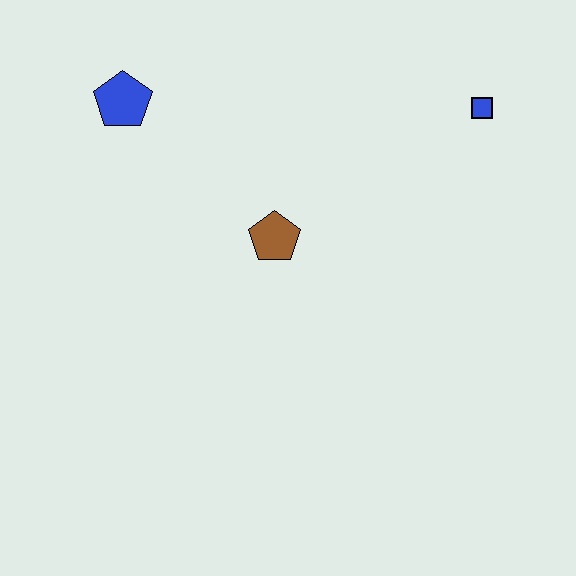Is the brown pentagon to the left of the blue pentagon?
No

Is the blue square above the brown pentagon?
Yes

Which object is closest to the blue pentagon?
The brown pentagon is closest to the blue pentagon.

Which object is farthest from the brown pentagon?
The blue square is farthest from the brown pentagon.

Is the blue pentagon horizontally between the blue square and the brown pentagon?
No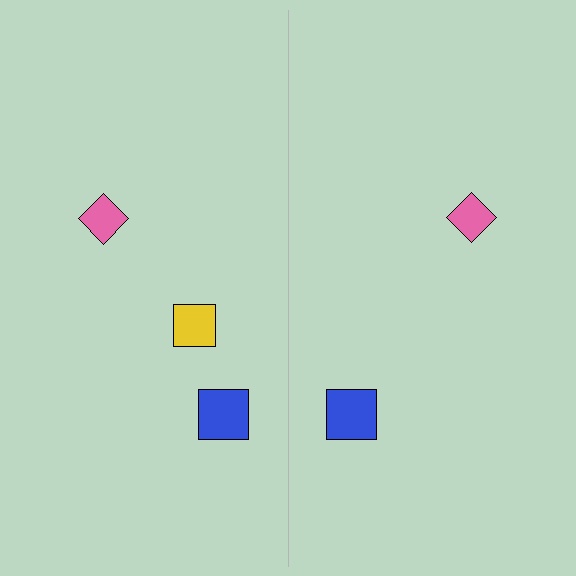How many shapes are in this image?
There are 5 shapes in this image.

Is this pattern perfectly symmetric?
No, the pattern is not perfectly symmetric. A yellow square is missing from the right side.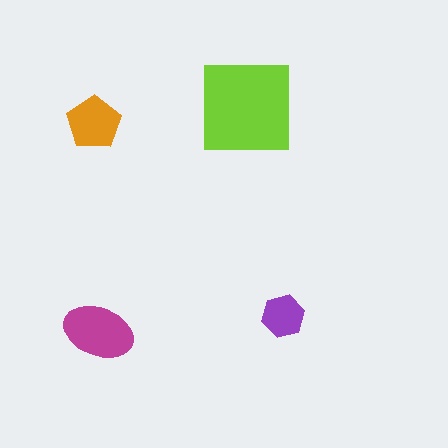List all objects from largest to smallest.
The lime square, the magenta ellipse, the orange pentagon, the purple hexagon.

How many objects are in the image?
There are 4 objects in the image.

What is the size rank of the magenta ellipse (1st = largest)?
2nd.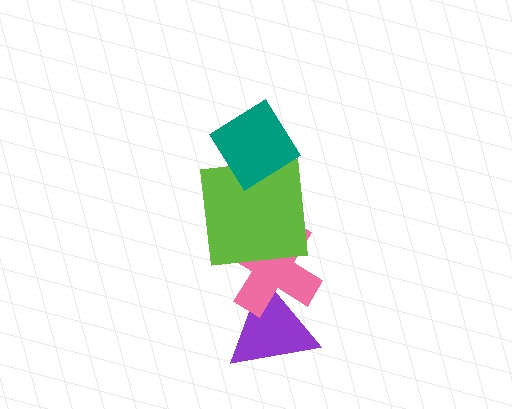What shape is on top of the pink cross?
The lime square is on top of the pink cross.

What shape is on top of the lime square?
The teal diamond is on top of the lime square.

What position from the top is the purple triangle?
The purple triangle is 4th from the top.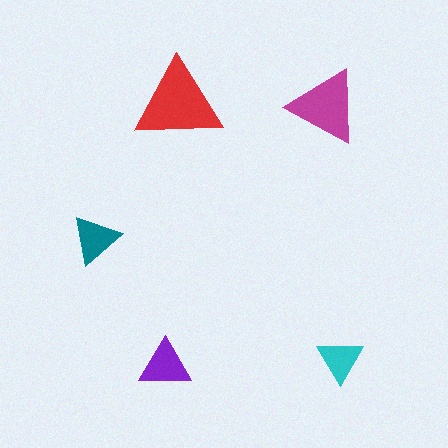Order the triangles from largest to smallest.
the red one, the magenta one, the purple one, the teal one, the cyan one.